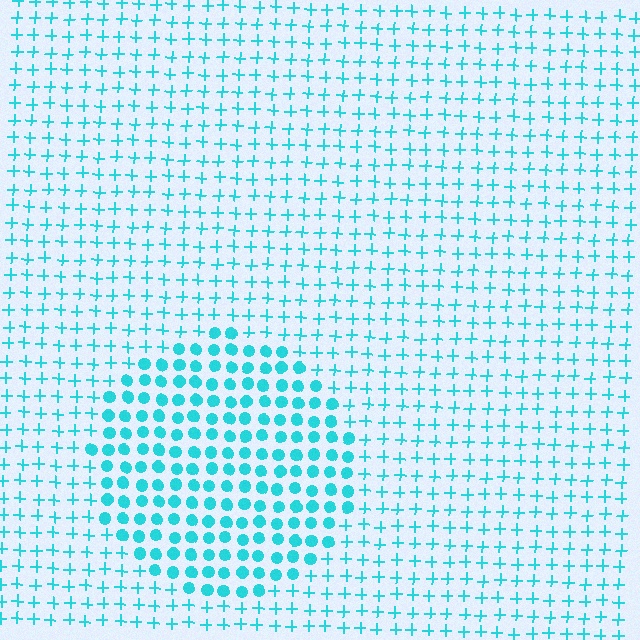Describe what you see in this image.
The image is filled with small cyan elements arranged in a uniform grid. A circle-shaped region contains circles, while the surrounding area contains plus signs. The boundary is defined purely by the change in element shape.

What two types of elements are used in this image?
The image uses circles inside the circle region and plus signs outside it.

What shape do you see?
I see a circle.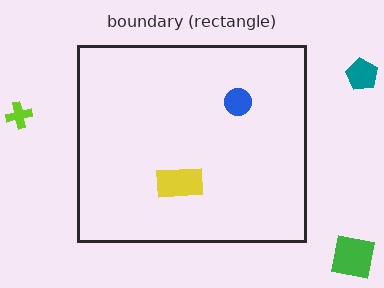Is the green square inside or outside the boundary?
Outside.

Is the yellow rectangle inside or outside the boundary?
Inside.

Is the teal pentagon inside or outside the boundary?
Outside.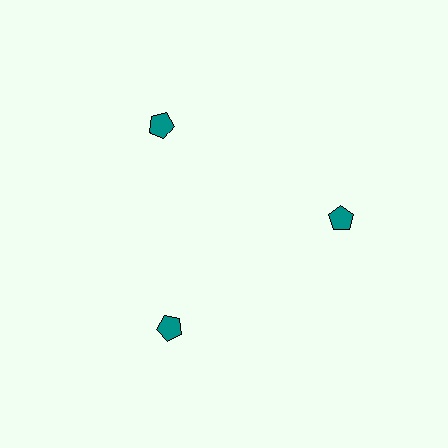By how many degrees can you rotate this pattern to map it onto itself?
The pattern maps onto itself every 120 degrees of rotation.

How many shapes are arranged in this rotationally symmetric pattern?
There are 3 shapes, arranged in 3 groups of 1.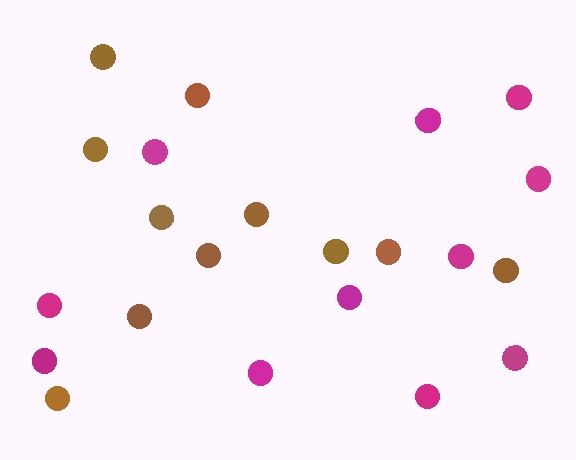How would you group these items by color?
There are 2 groups: one group of brown circles (11) and one group of magenta circles (11).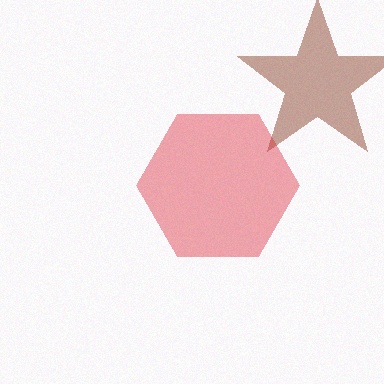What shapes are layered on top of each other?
The layered shapes are: a brown star, a red hexagon.